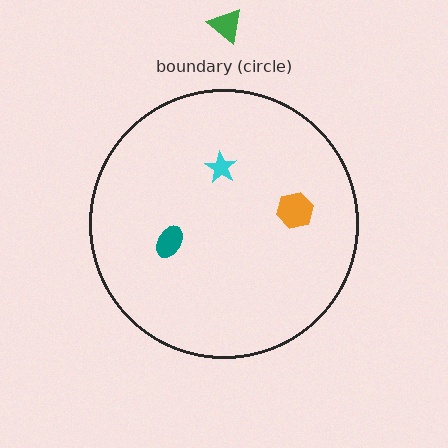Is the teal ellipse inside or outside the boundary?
Inside.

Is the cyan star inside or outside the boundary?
Inside.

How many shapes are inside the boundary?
3 inside, 1 outside.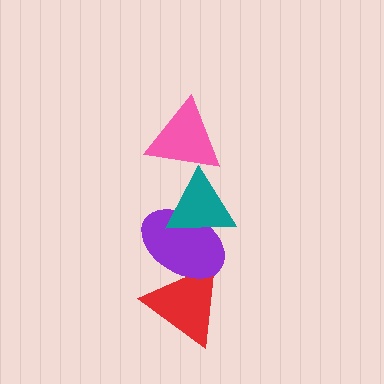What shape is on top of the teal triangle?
The pink triangle is on top of the teal triangle.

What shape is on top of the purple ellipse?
The teal triangle is on top of the purple ellipse.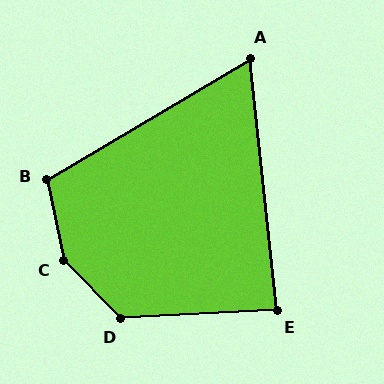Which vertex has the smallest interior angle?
A, at approximately 65 degrees.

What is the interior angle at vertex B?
Approximately 109 degrees (obtuse).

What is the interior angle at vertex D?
Approximately 131 degrees (obtuse).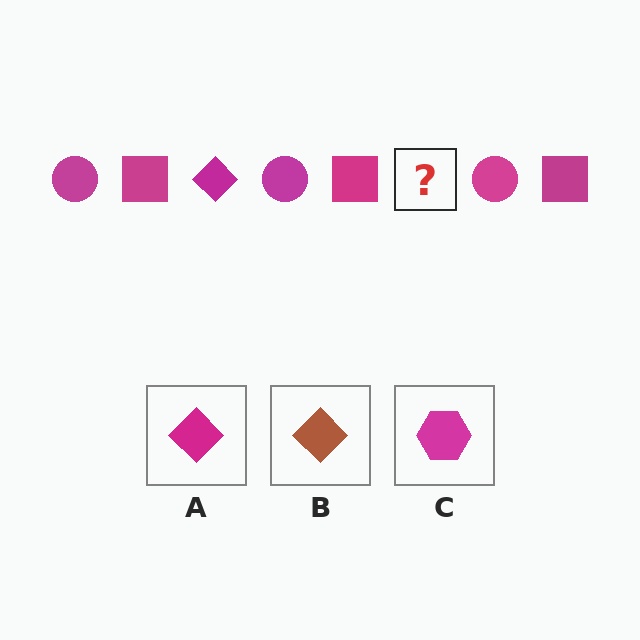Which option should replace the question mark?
Option A.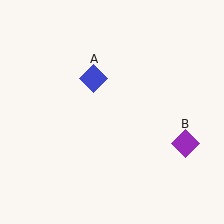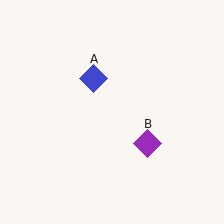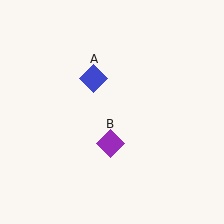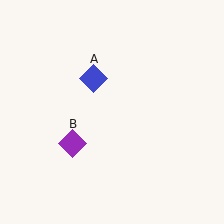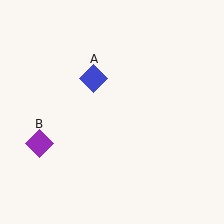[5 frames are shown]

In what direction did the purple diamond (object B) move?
The purple diamond (object B) moved left.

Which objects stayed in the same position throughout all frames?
Blue diamond (object A) remained stationary.